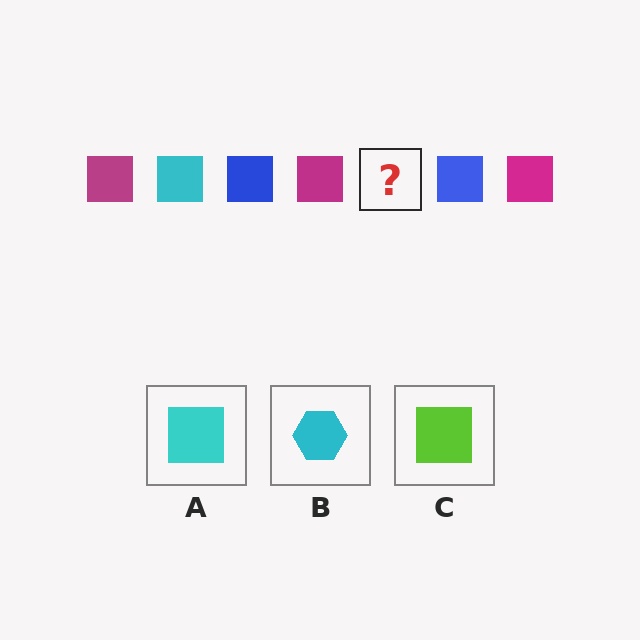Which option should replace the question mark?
Option A.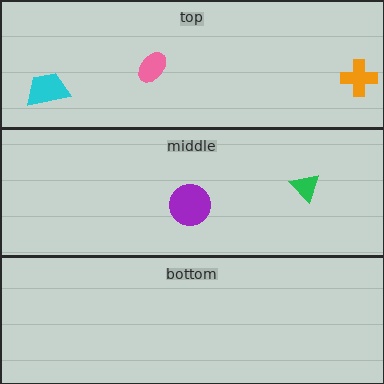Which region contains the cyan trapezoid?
The top region.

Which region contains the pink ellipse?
The top region.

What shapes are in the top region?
The pink ellipse, the orange cross, the cyan trapezoid.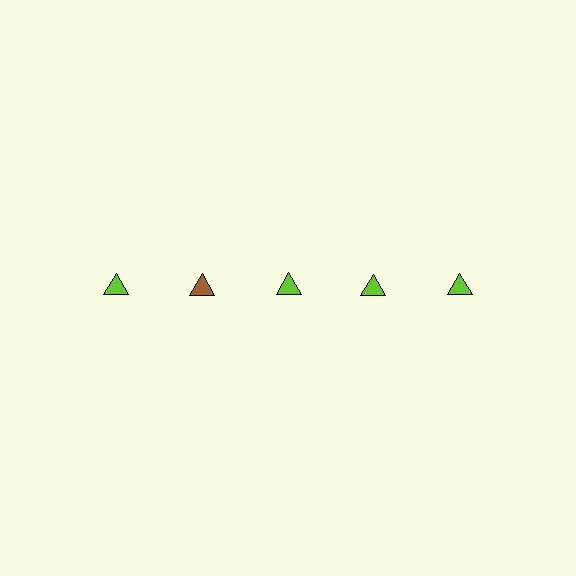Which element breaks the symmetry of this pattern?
The brown triangle in the top row, second from left column breaks the symmetry. All other shapes are lime triangles.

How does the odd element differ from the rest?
It has a different color: brown instead of lime.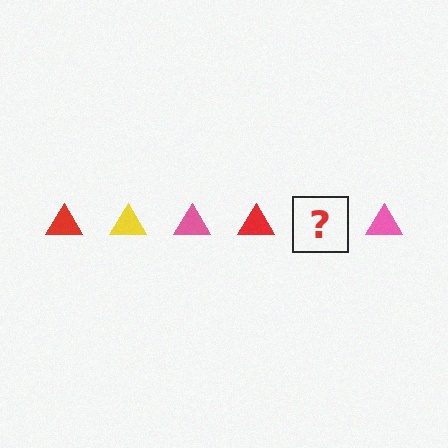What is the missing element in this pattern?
The missing element is a yellow triangle.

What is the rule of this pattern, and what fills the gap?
The rule is that the pattern cycles through red, yellow, pink triangles. The gap should be filled with a yellow triangle.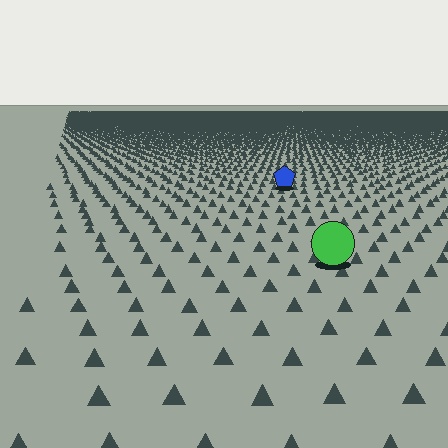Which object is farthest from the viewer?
The blue pentagon is farthest from the viewer. It appears smaller and the ground texture around it is denser.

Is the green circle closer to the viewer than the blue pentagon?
Yes. The green circle is closer — you can tell from the texture gradient: the ground texture is coarser near it.